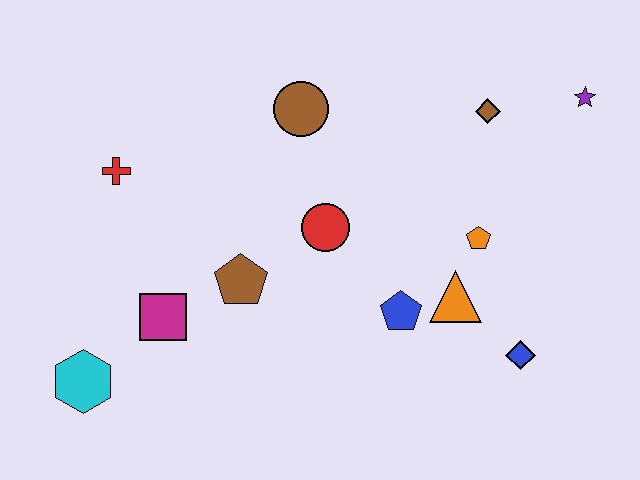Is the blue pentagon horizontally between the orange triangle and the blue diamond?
No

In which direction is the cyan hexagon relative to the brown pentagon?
The cyan hexagon is to the left of the brown pentagon.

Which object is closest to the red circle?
The brown pentagon is closest to the red circle.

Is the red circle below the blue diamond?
No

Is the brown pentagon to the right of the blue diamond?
No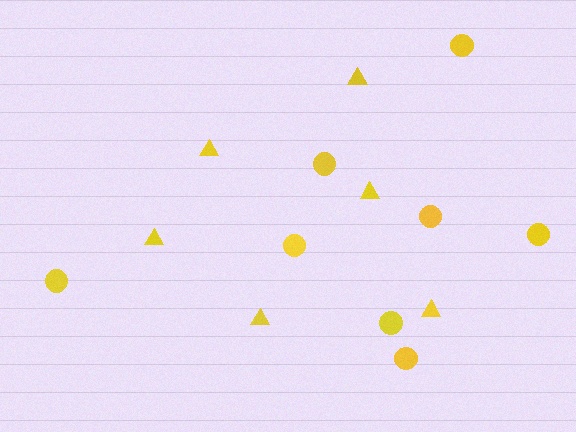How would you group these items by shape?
There are 2 groups: one group of triangles (6) and one group of circles (8).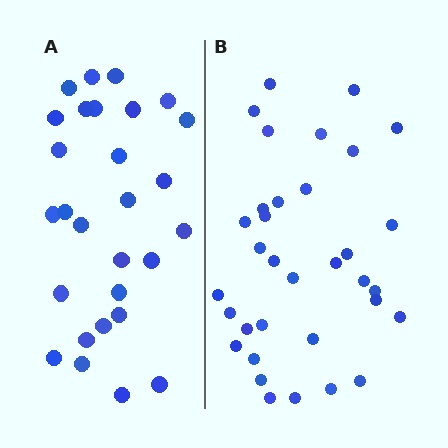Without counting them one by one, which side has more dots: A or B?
Region B (the right region) has more dots.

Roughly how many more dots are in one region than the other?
Region B has about 6 more dots than region A.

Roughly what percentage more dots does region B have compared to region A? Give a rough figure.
About 20% more.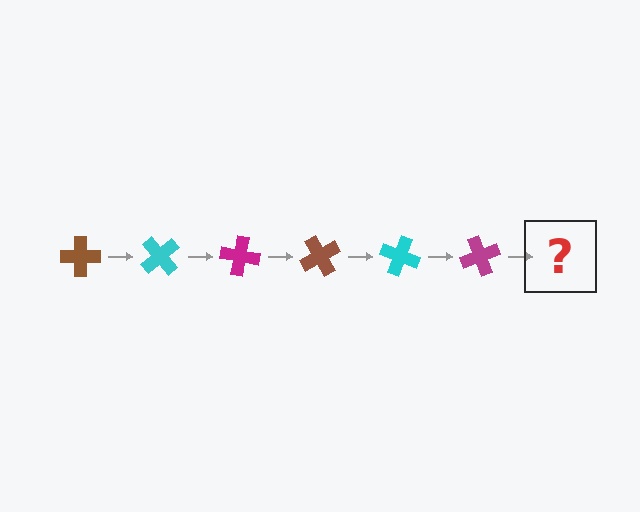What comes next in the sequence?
The next element should be a brown cross, rotated 300 degrees from the start.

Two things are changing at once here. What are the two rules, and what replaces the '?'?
The two rules are that it rotates 50 degrees each step and the color cycles through brown, cyan, and magenta. The '?' should be a brown cross, rotated 300 degrees from the start.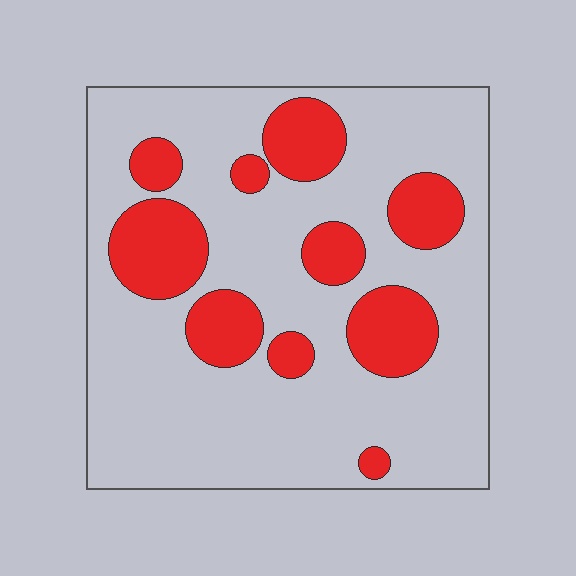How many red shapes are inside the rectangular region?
10.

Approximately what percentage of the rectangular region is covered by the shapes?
Approximately 25%.